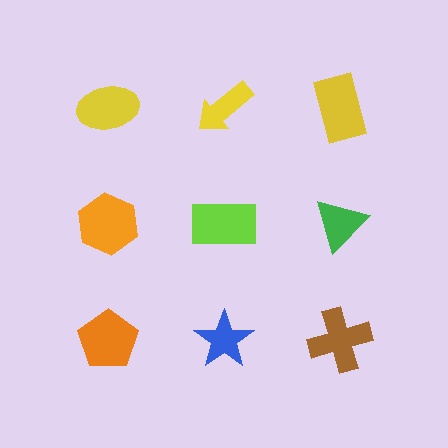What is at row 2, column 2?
A lime rectangle.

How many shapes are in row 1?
3 shapes.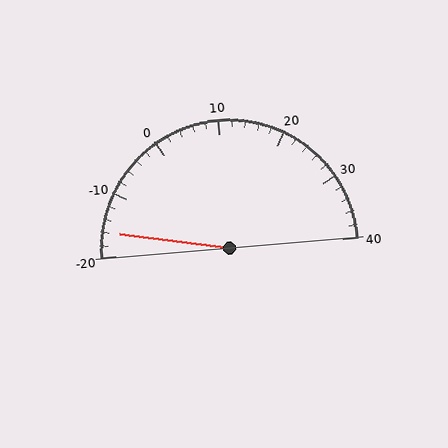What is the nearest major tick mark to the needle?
The nearest major tick mark is -20.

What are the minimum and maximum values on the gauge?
The gauge ranges from -20 to 40.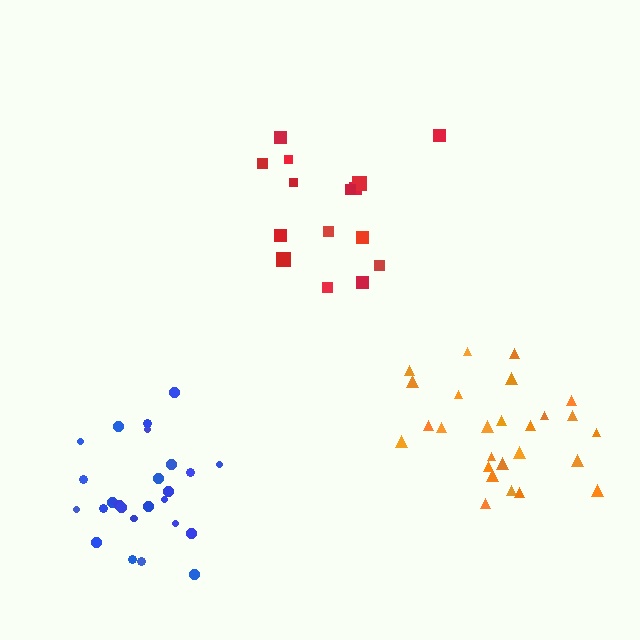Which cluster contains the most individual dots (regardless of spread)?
Blue (27).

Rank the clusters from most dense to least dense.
blue, orange, red.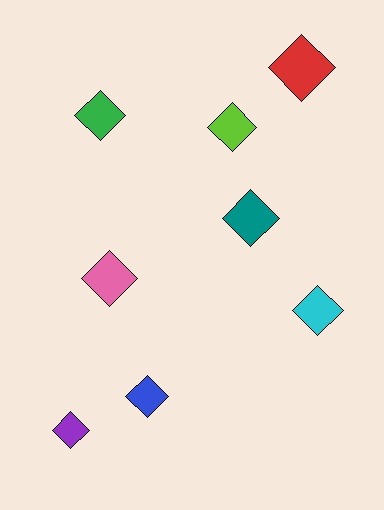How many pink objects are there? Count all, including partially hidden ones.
There is 1 pink object.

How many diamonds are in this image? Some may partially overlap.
There are 8 diamonds.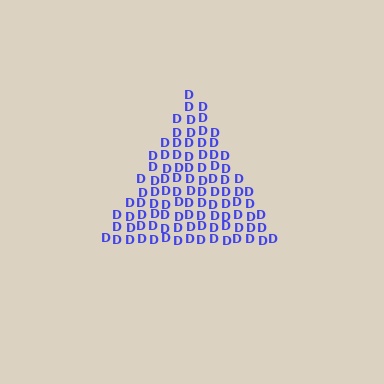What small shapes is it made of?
It is made of small letter D's.